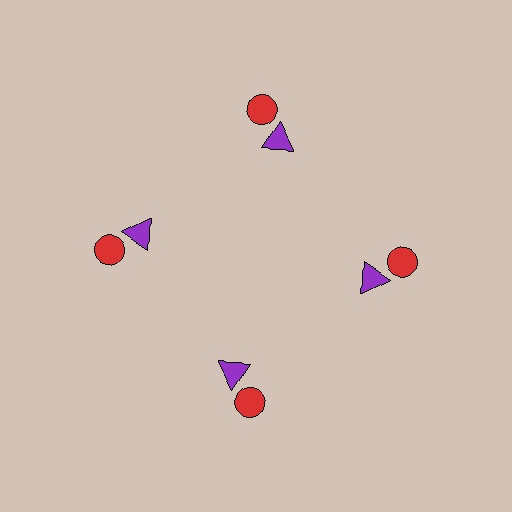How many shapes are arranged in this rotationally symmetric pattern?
There are 8 shapes, arranged in 4 groups of 2.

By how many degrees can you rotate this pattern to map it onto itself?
The pattern maps onto itself every 90 degrees of rotation.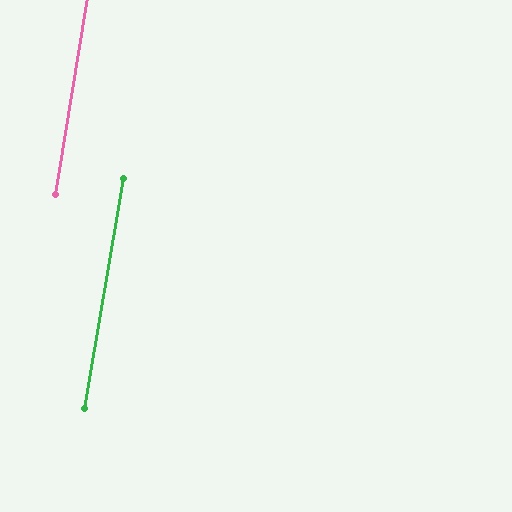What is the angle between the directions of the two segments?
Approximately 0 degrees.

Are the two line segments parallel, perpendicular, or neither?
Parallel — their directions differ by only 0.3°.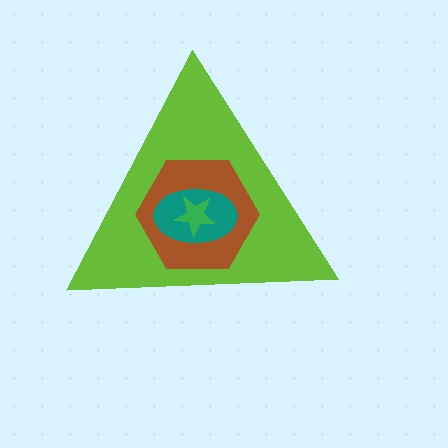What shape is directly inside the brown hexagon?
The teal ellipse.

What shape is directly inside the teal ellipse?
The green star.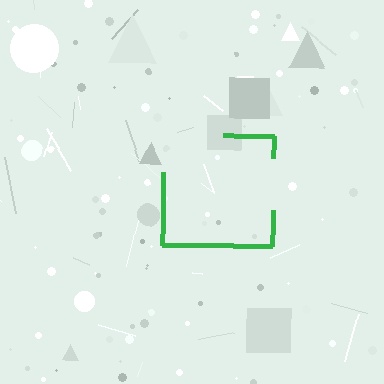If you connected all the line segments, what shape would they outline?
They would outline a square.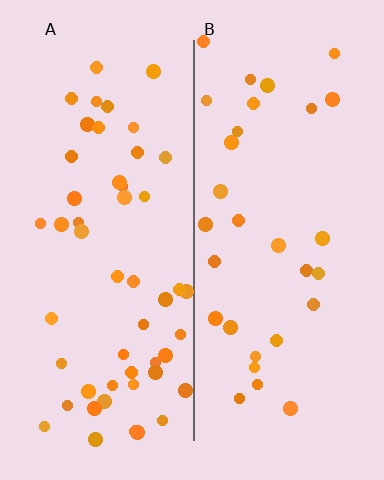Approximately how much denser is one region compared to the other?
Approximately 1.7× — region A over region B.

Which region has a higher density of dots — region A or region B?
A (the left).